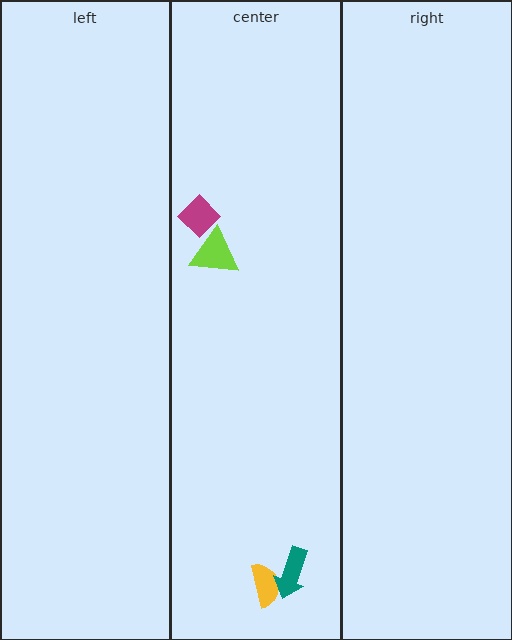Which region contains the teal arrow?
The center region.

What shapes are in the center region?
The lime triangle, the magenta diamond, the yellow semicircle, the teal arrow.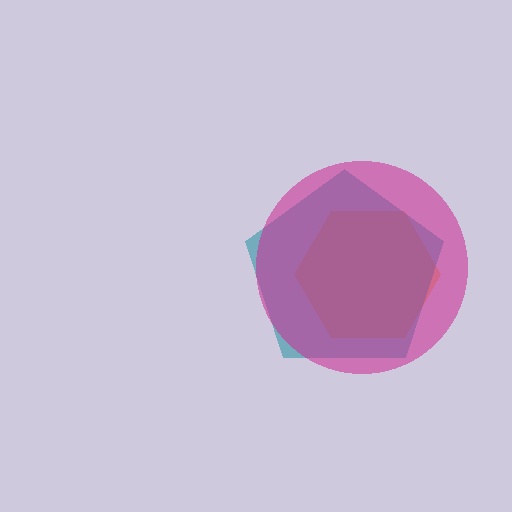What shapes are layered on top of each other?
The layered shapes are: an orange hexagon, a teal pentagon, a magenta circle.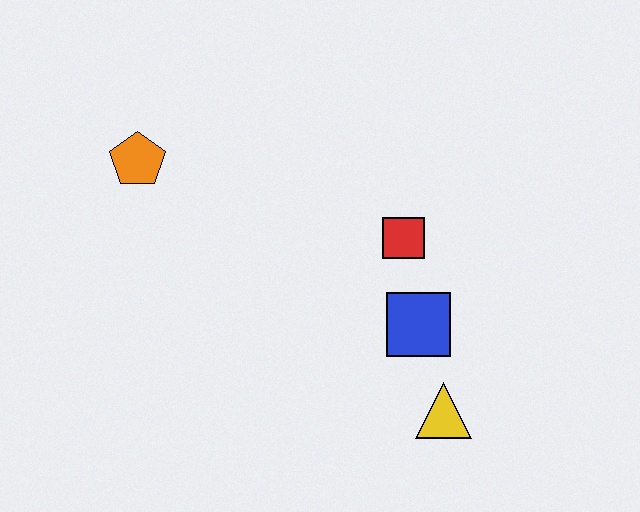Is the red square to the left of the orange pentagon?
No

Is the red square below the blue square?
No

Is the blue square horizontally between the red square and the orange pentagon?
No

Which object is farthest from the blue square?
The orange pentagon is farthest from the blue square.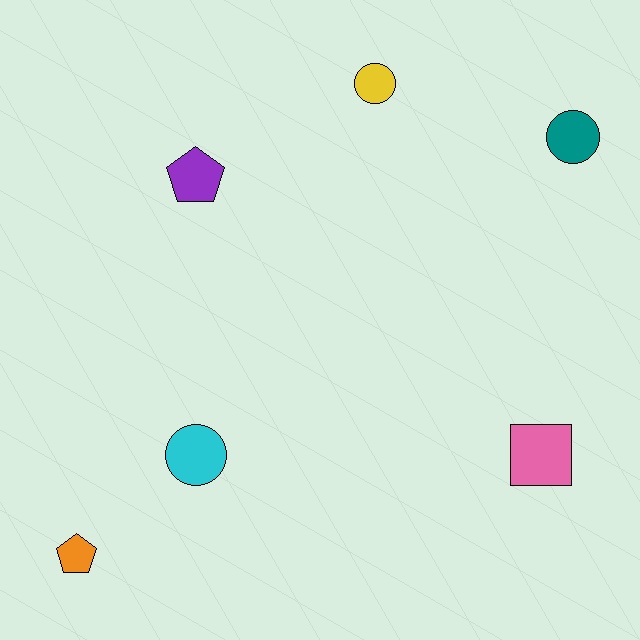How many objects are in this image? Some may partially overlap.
There are 6 objects.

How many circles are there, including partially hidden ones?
There are 3 circles.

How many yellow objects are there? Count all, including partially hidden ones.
There is 1 yellow object.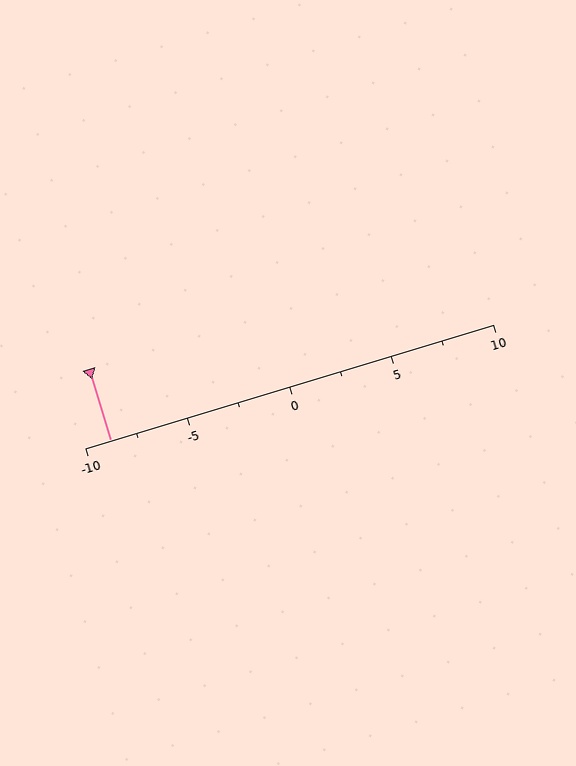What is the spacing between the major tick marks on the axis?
The major ticks are spaced 5 apart.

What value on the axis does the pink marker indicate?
The marker indicates approximately -8.8.